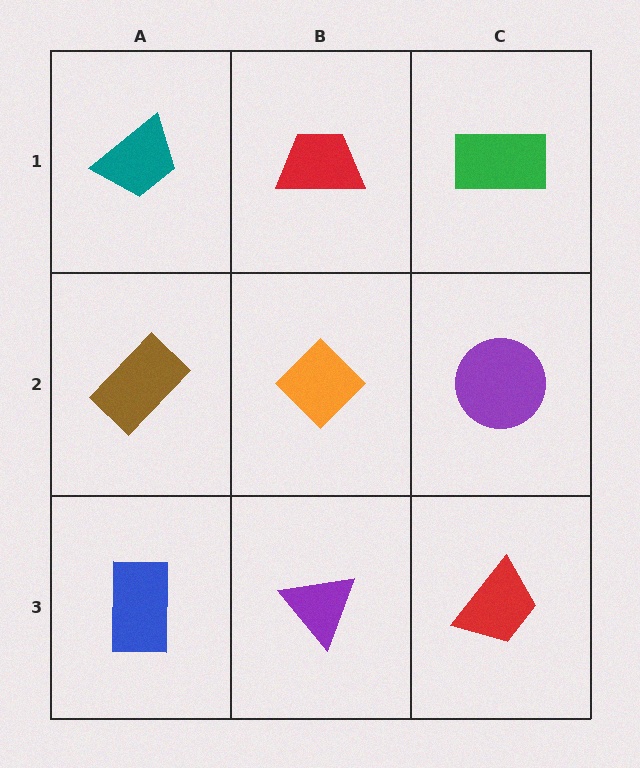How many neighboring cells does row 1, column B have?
3.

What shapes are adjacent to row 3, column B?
An orange diamond (row 2, column B), a blue rectangle (row 3, column A), a red trapezoid (row 3, column C).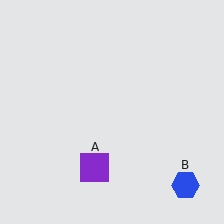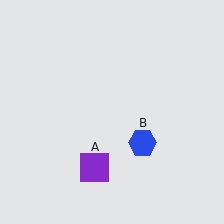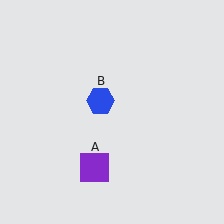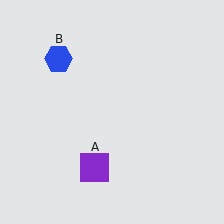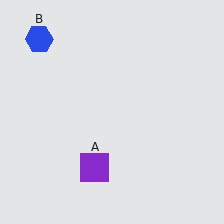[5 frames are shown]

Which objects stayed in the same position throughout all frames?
Purple square (object A) remained stationary.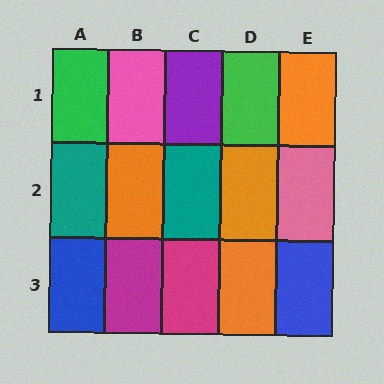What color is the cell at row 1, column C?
Purple.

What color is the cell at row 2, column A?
Teal.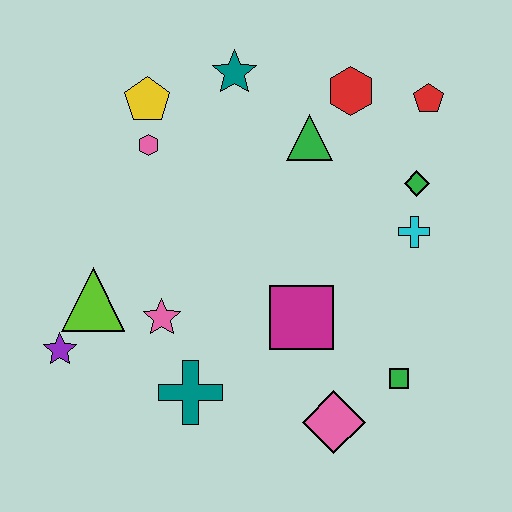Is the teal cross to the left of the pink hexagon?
No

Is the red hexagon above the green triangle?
Yes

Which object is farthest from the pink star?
The red pentagon is farthest from the pink star.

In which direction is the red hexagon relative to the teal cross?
The red hexagon is above the teal cross.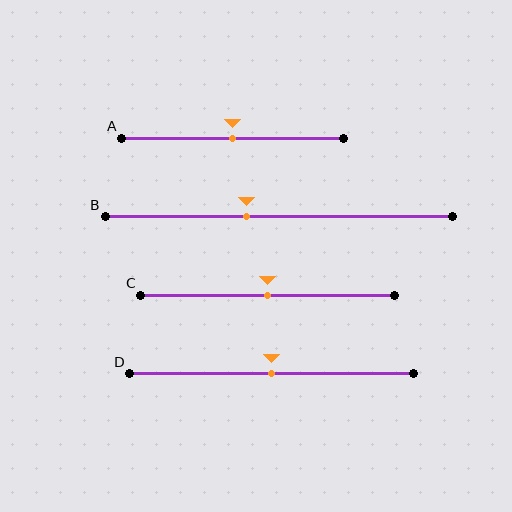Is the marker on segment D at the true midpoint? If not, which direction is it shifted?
Yes, the marker on segment D is at the true midpoint.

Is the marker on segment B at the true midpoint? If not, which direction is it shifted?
No, the marker on segment B is shifted to the left by about 9% of the segment length.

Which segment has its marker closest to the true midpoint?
Segment A has its marker closest to the true midpoint.